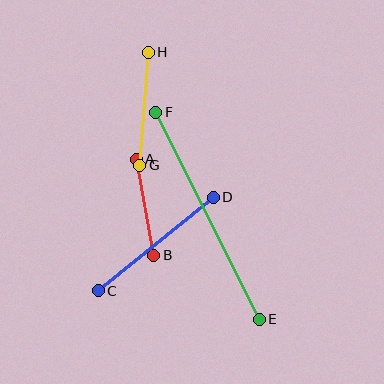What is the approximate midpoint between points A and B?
The midpoint is at approximately (145, 207) pixels.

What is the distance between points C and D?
The distance is approximately 148 pixels.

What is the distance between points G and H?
The distance is approximately 114 pixels.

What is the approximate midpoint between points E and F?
The midpoint is at approximately (208, 216) pixels.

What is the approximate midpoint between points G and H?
The midpoint is at approximately (144, 109) pixels.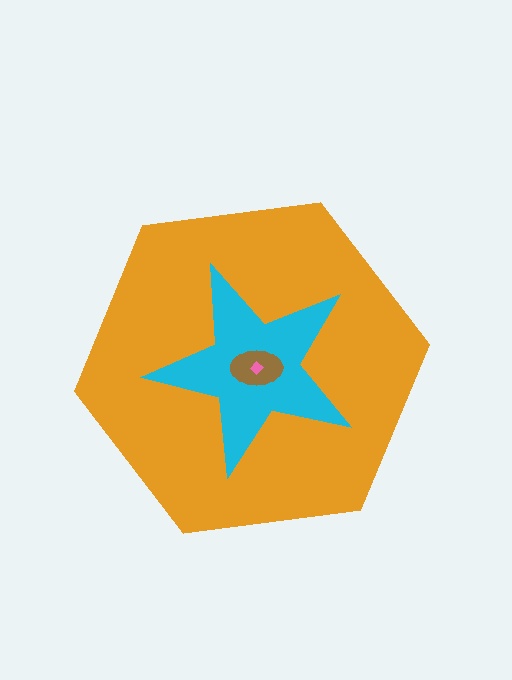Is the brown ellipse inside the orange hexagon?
Yes.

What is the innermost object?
The pink diamond.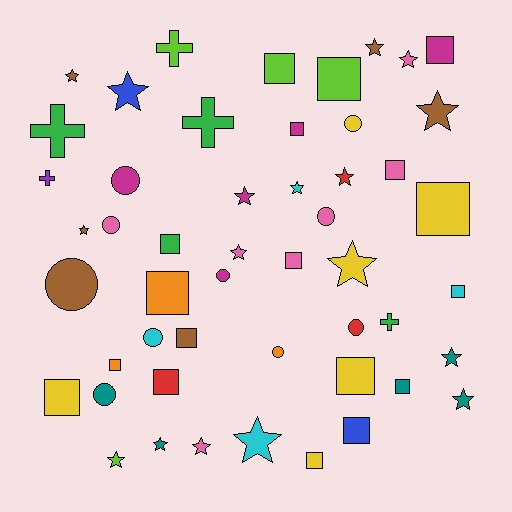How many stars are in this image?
There are 17 stars.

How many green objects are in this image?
There are 4 green objects.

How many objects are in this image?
There are 50 objects.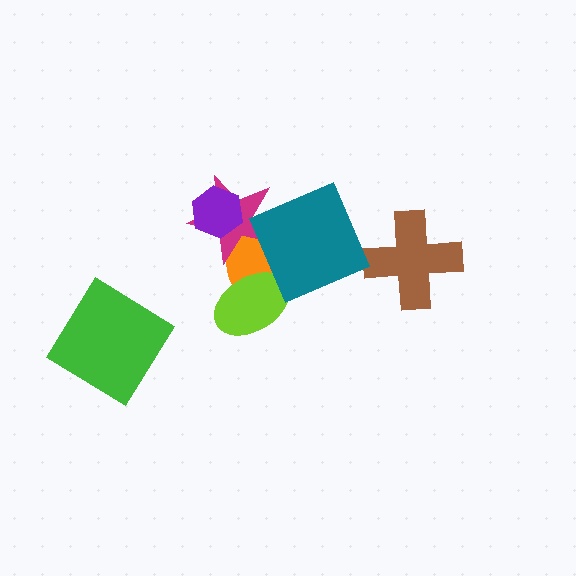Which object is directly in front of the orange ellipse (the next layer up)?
The magenta star is directly in front of the orange ellipse.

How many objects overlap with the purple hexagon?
2 objects overlap with the purple hexagon.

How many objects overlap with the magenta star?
3 objects overlap with the magenta star.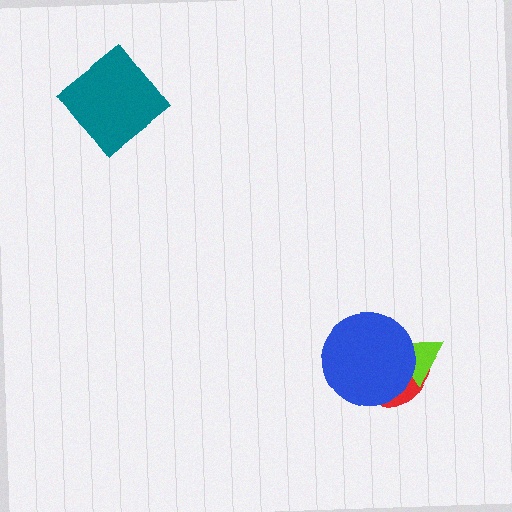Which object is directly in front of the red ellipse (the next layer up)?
The lime triangle is directly in front of the red ellipse.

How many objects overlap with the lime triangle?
2 objects overlap with the lime triangle.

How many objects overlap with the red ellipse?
2 objects overlap with the red ellipse.